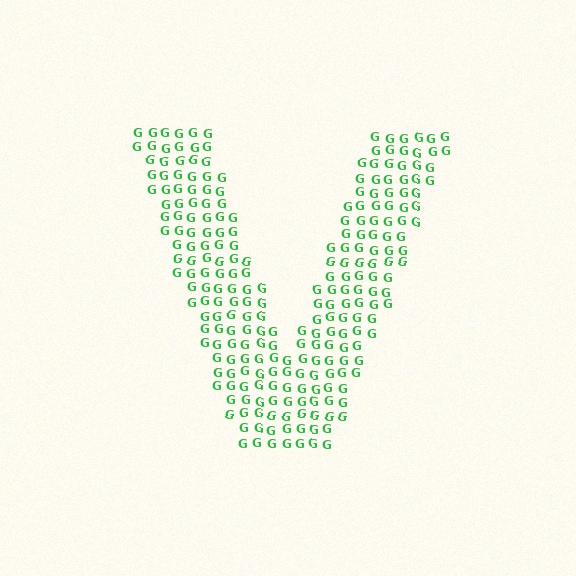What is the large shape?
The large shape is the letter V.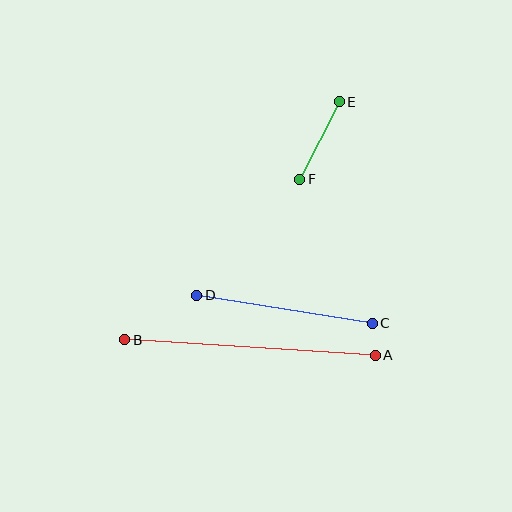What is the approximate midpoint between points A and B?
The midpoint is at approximately (250, 348) pixels.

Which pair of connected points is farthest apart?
Points A and B are farthest apart.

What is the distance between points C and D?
The distance is approximately 178 pixels.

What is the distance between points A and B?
The distance is approximately 251 pixels.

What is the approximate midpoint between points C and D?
The midpoint is at approximately (285, 309) pixels.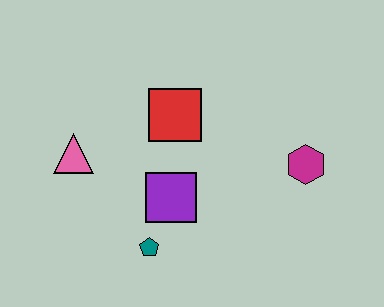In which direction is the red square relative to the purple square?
The red square is above the purple square.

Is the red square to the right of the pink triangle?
Yes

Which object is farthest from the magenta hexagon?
The pink triangle is farthest from the magenta hexagon.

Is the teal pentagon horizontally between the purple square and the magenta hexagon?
No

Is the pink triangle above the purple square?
Yes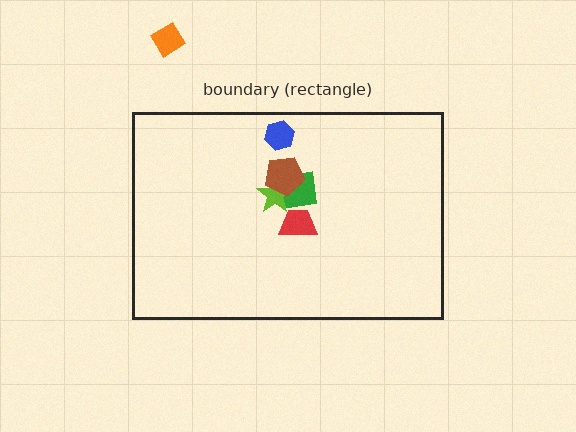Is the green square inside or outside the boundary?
Inside.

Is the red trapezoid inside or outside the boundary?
Inside.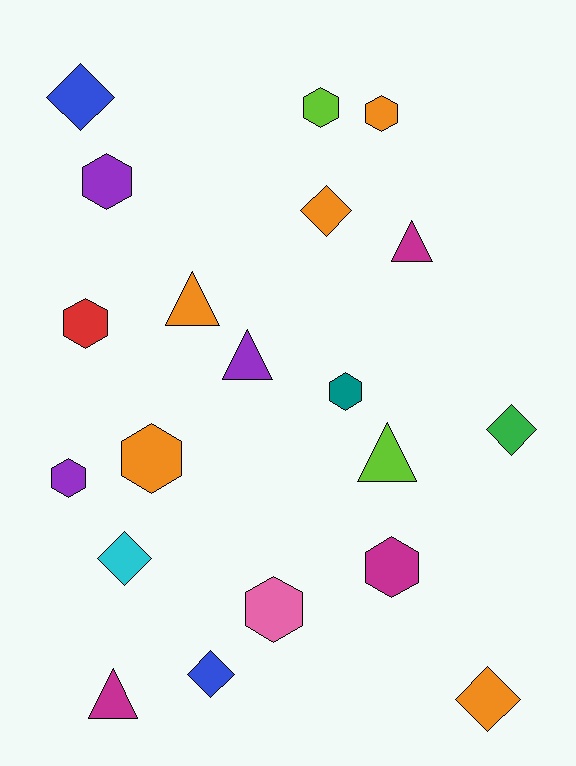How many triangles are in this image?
There are 5 triangles.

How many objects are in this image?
There are 20 objects.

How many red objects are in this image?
There is 1 red object.